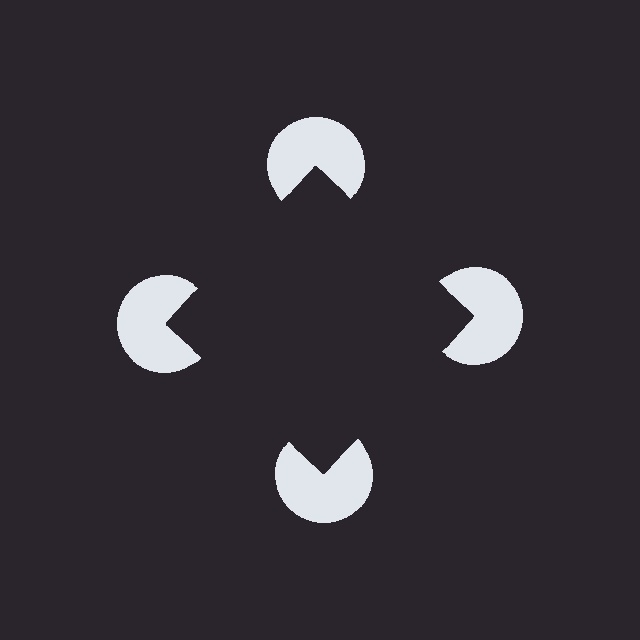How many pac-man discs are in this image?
There are 4 — one at each vertex of the illusory square.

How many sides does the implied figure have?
4 sides.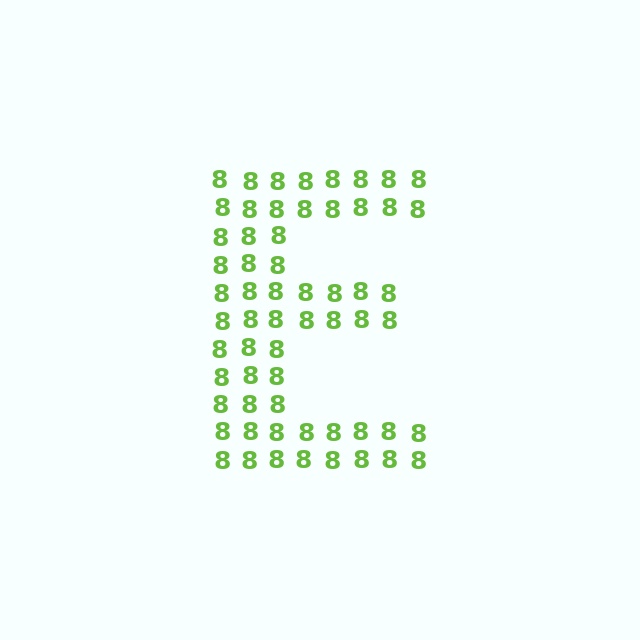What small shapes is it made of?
It is made of small digit 8's.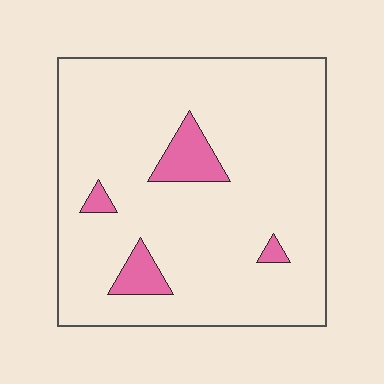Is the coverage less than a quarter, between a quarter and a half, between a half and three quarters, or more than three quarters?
Less than a quarter.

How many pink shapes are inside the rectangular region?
4.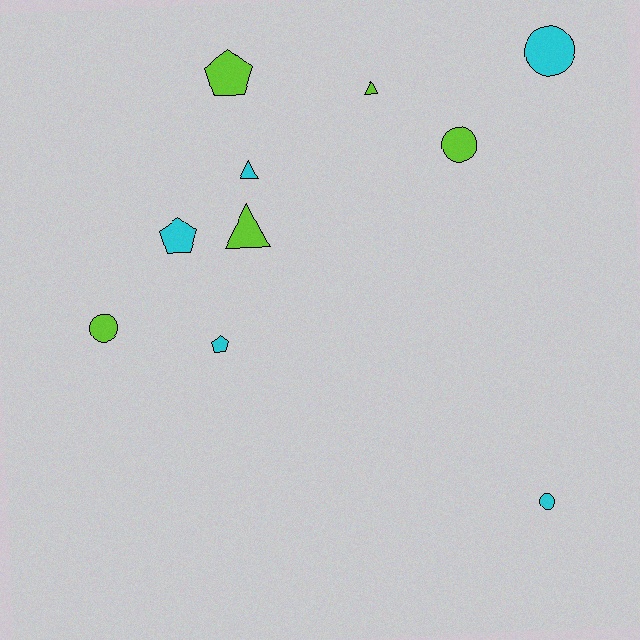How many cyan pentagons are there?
There are 2 cyan pentagons.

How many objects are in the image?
There are 10 objects.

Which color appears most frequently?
Cyan, with 5 objects.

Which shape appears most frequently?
Circle, with 4 objects.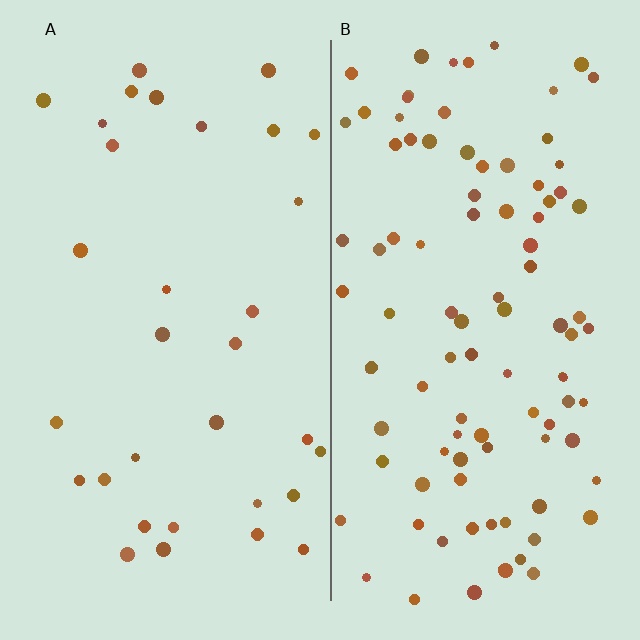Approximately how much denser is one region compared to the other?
Approximately 3.0× — region B over region A.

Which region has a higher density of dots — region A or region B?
B (the right).